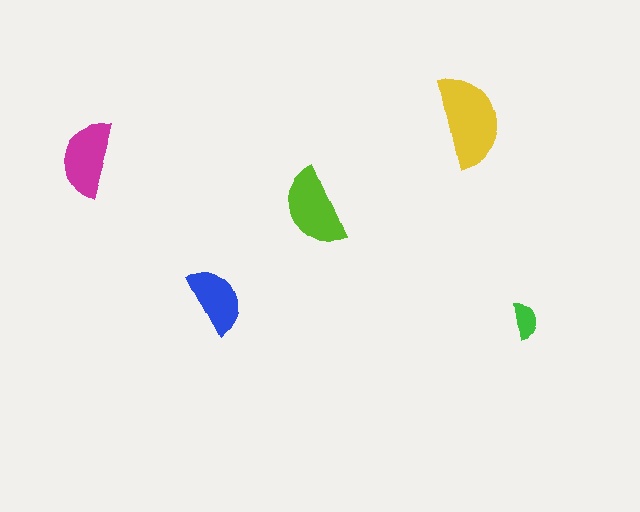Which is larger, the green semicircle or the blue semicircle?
The blue one.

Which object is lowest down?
The green semicircle is bottommost.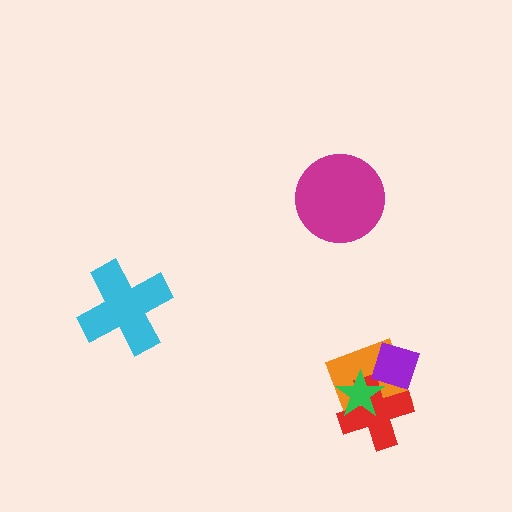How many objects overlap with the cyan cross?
0 objects overlap with the cyan cross.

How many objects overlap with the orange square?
3 objects overlap with the orange square.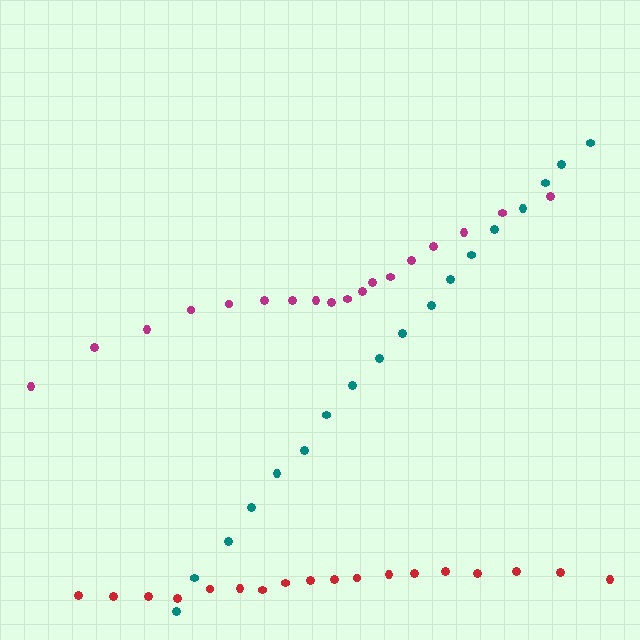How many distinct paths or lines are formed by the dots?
There are 3 distinct paths.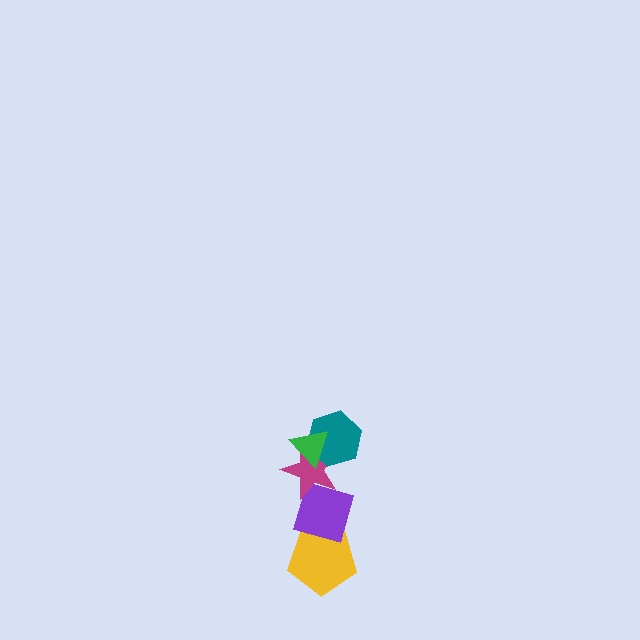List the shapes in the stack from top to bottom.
From top to bottom: the green triangle, the teal hexagon, the magenta star, the purple diamond, the yellow pentagon.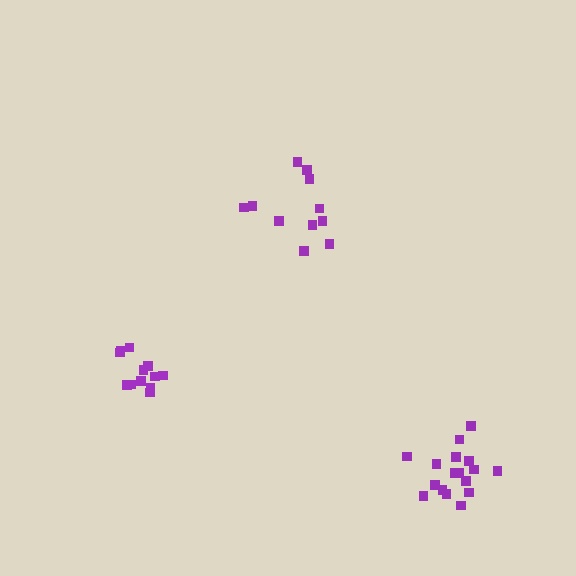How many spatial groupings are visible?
There are 3 spatial groupings.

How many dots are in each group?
Group 1: 11 dots, Group 2: 12 dots, Group 3: 17 dots (40 total).